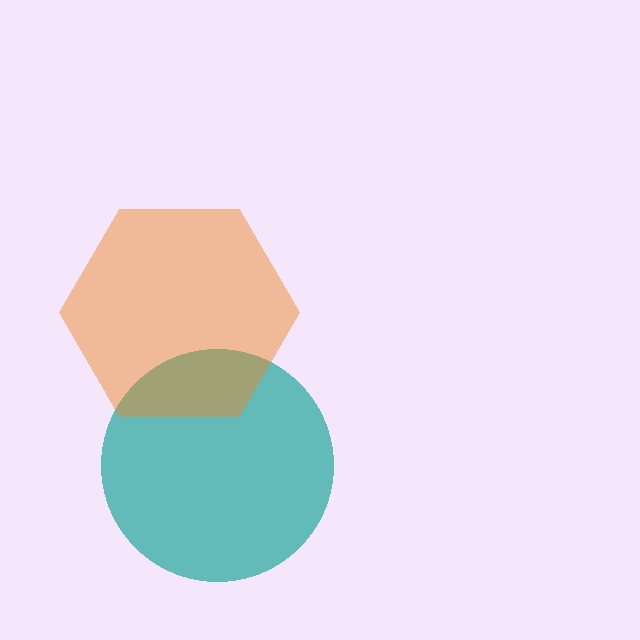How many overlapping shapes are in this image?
There are 2 overlapping shapes in the image.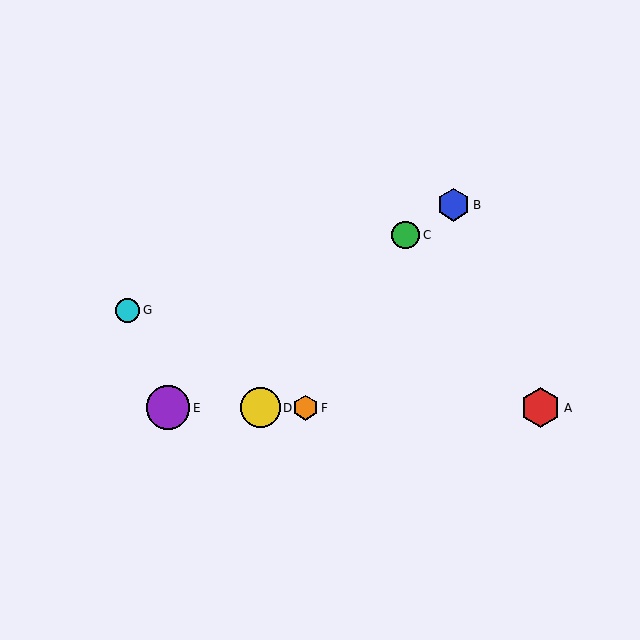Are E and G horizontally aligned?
No, E is at y≈408 and G is at y≈310.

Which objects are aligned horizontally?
Objects A, D, E, F are aligned horizontally.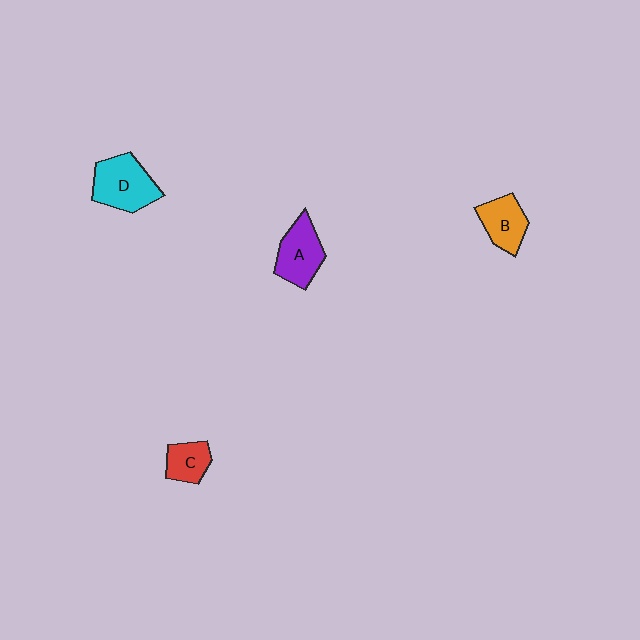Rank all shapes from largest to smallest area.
From largest to smallest: D (cyan), A (purple), B (orange), C (red).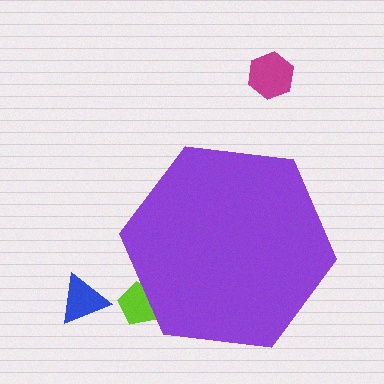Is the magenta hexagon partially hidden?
No, the magenta hexagon is fully visible.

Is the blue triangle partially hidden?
No, the blue triangle is fully visible.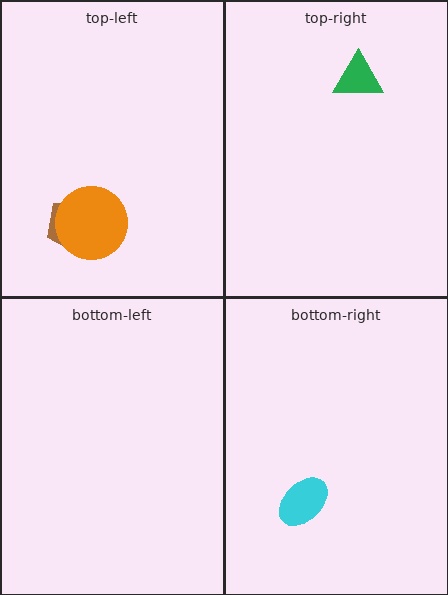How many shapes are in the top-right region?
1.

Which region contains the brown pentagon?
The top-left region.